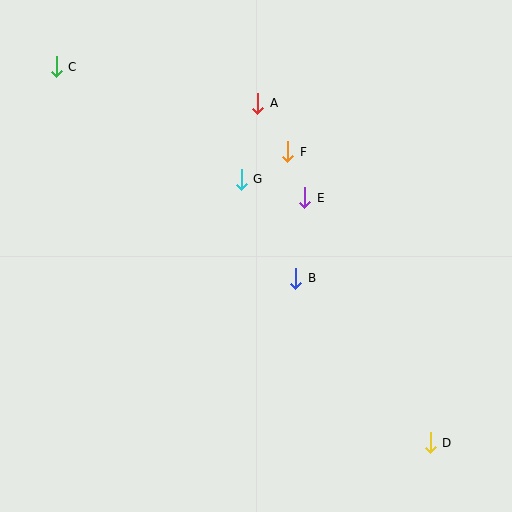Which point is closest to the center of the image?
Point B at (296, 278) is closest to the center.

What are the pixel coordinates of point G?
Point G is at (241, 179).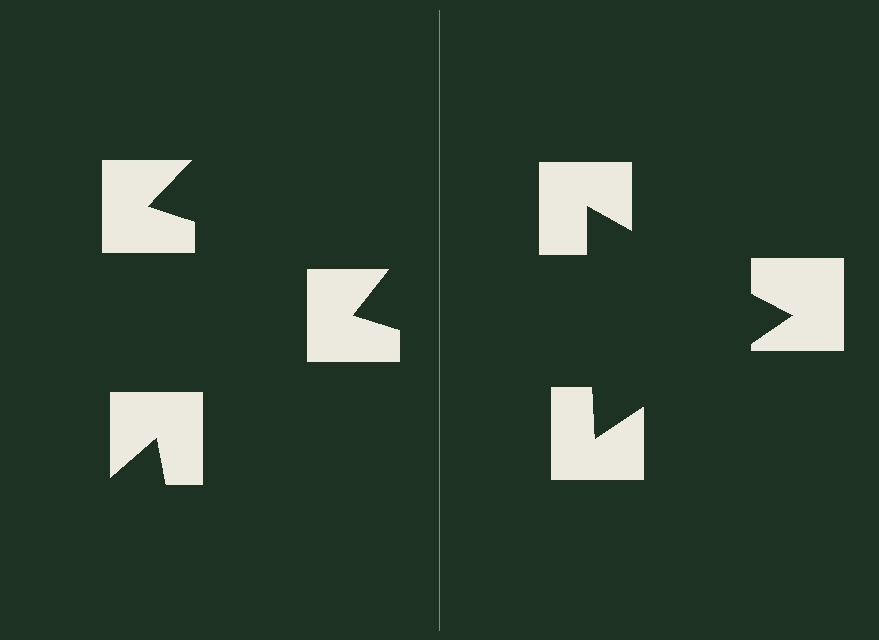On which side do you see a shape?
An illusory triangle appears on the right side. On the left side the wedge cuts are rotated, so no coherent shape forms.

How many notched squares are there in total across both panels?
6 — 3 on each side.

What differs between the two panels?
The notched squares are positioned identically on both sides; only the wedge orientations differ. On the right they align to a triangle; on the left they are misaligned.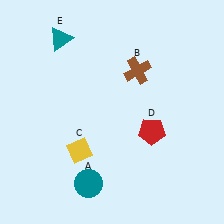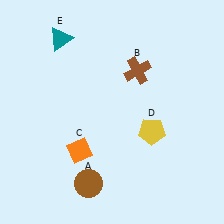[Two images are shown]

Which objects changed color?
A changed from teal to brown. C changed from yellow to orange. D changed from red to yellow.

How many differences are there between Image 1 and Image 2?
There are 3 differences between the two images.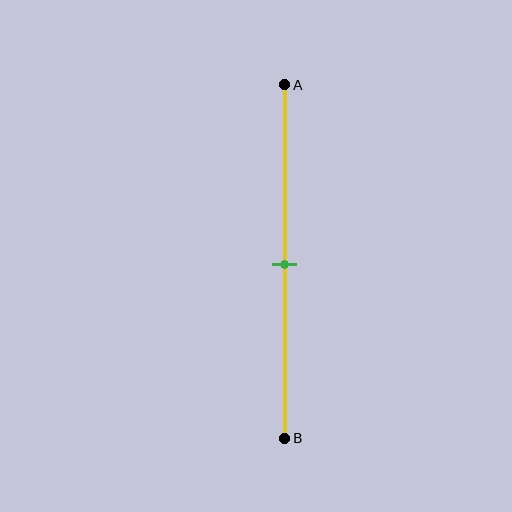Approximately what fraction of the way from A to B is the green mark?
The green mark is approximately 50% of the way from A to B.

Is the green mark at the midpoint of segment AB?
Yes, the mark is approximately at the midpoint.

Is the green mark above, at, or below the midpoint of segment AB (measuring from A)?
The green mark is approximately at the midpoint of segment AB.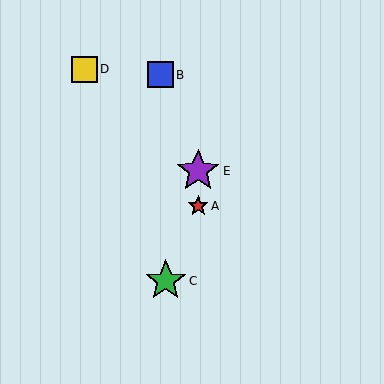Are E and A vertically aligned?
Yes, both are at x≈198.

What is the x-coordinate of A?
Object A is at x≈198.